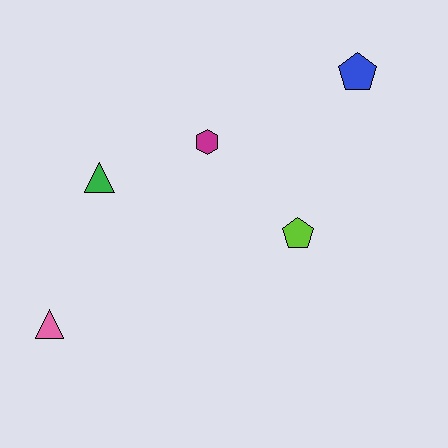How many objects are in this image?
There are 5 objects.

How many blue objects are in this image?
There is 1 blue object.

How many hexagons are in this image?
There is 1 hexagon.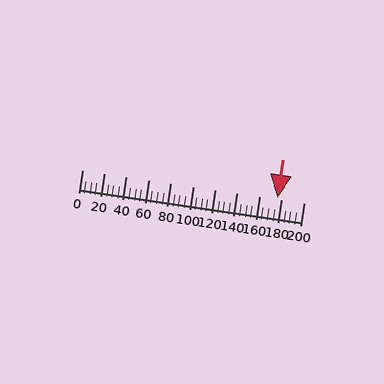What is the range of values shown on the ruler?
The ruler shows values from 0 to 200.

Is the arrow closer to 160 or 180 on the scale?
The arrow is closer to 180.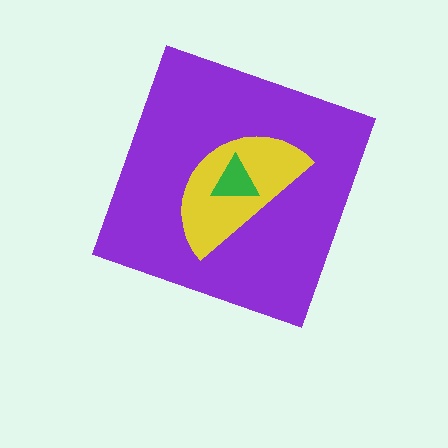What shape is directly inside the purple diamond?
The yellow semicircle.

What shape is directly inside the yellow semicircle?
The green triangle.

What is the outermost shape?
The purple diamond.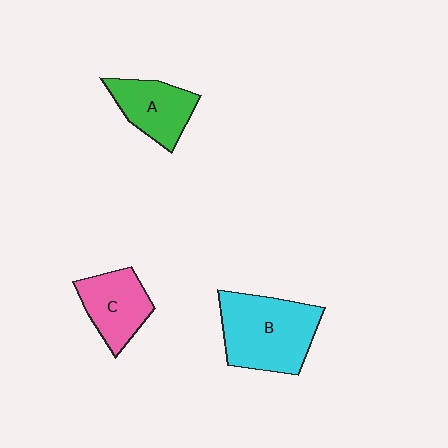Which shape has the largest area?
Shape B (cyan).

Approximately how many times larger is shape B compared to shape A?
Approximately 1.6 times.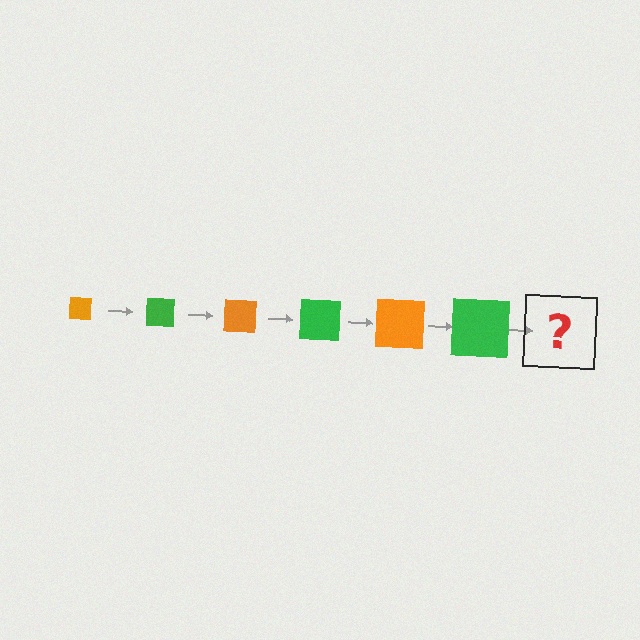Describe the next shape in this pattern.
It should be an orange square, larger than the previous one.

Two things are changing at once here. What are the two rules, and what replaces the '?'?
The two rules are that the square grows larger each step and the color cycles through orange and green. The '?' should be an orange square, larger than the previous one.